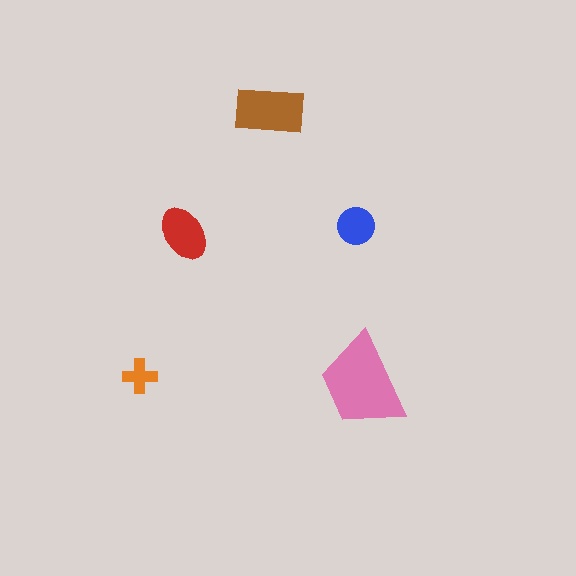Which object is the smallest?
The orange cross.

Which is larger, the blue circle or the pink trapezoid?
The pink trapezoid.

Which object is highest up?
The brown rectangle is topmost.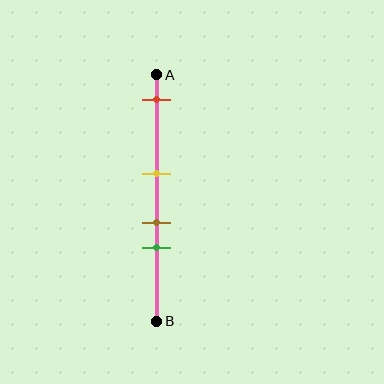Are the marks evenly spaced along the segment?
No, the marks are not evenly spaced.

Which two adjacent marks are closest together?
The brown and green marks are the closest adjacent pair.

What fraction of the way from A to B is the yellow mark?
The yellow mark is approximately 40% (0.4) of the way from A to B.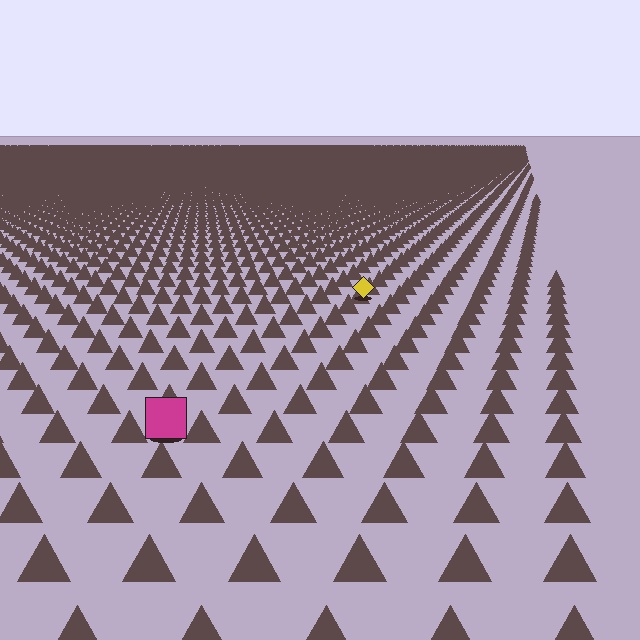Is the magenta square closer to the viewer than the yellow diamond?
Yes. The magenta square is closer — you can tell from the texture gradient: the ground texture is coarser near it.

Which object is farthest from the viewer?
The yellow diamond is farthest from the viewer. It appears smaller and the ground texture around it is denser.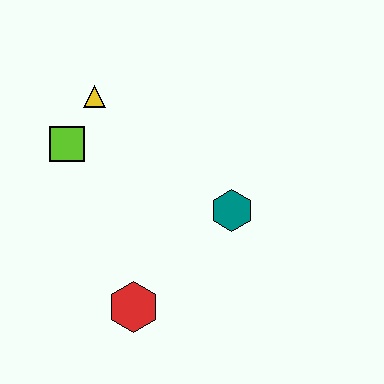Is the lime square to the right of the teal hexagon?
No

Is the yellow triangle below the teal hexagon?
No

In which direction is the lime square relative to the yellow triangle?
The lime square is below the yellow triangle.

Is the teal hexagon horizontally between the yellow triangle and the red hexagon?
No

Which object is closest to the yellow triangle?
The lime square is closest to the yellow triangle.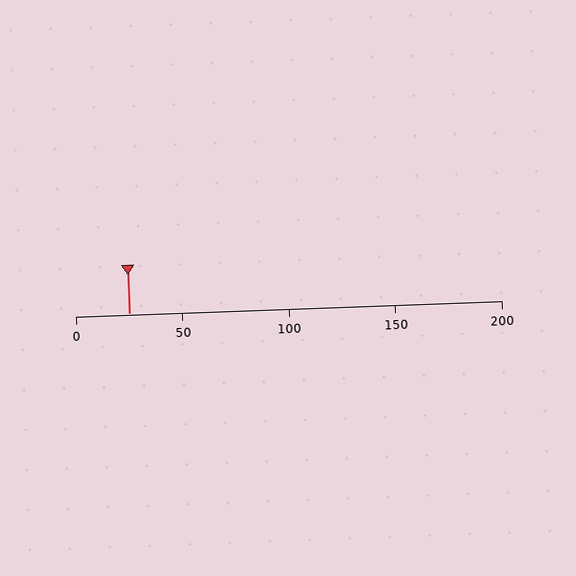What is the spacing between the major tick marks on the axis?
The major ticks are spaced 50 apart.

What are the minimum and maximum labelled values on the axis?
The axis runs from 0 to 200.